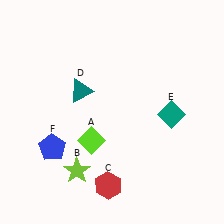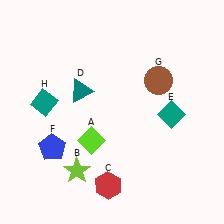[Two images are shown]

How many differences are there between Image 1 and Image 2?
There are 2 differences between the two images.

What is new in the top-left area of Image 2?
A teal diamond (H) was added in the top-left area of Image 2.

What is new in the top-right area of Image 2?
A brown circle (G) was added in the top-right area of Image 2.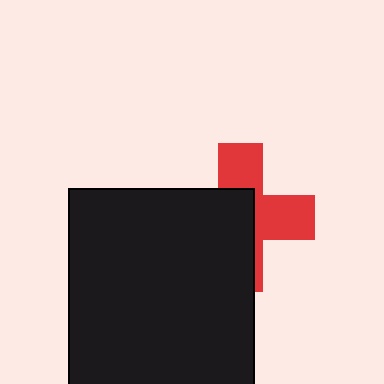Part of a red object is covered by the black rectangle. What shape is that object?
It is a cross.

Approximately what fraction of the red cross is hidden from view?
Roughly 55% of the red cross is hidden behind the black rectangle.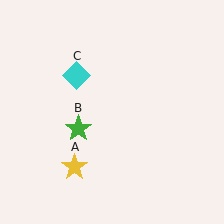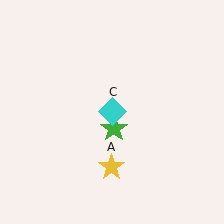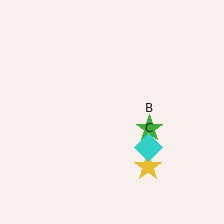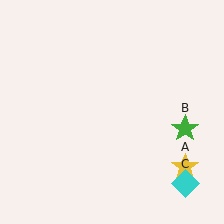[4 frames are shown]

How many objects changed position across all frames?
3 objects changed position: yellow star (object A), green star (object B), cyan diamond (object C).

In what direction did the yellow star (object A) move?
The yellow star (object A) moved right.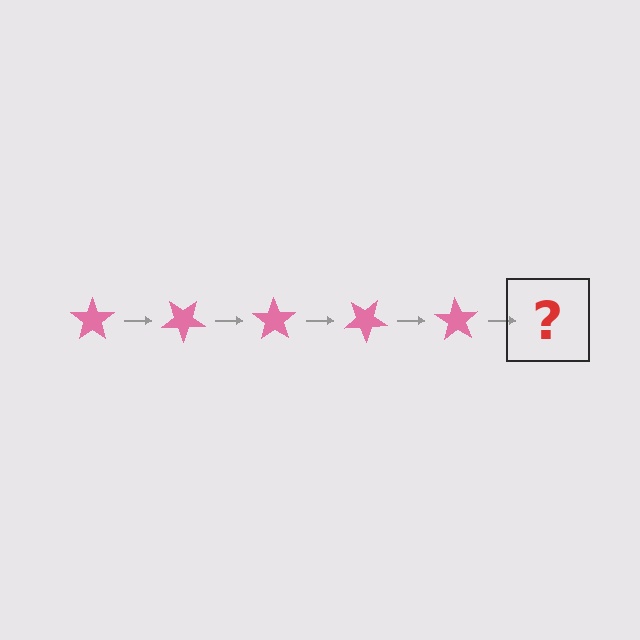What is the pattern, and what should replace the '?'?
The pattern is that the star rotates 35 degrees each step. The '?' should be a pink star rotated 175 degrees.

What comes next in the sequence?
The next element should be a pink star rotated 175 degrees.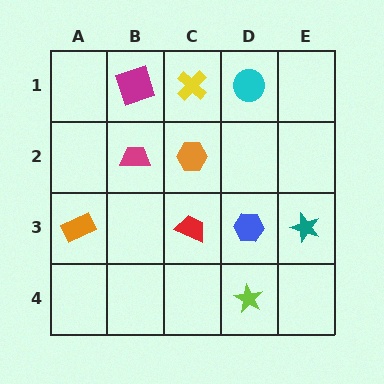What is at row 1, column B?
A magenta square.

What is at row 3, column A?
An orange rectangle.